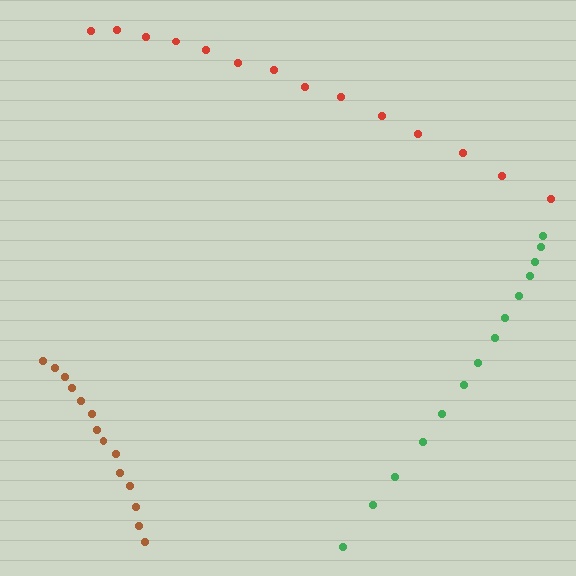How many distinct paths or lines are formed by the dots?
There are 3 distinct paths.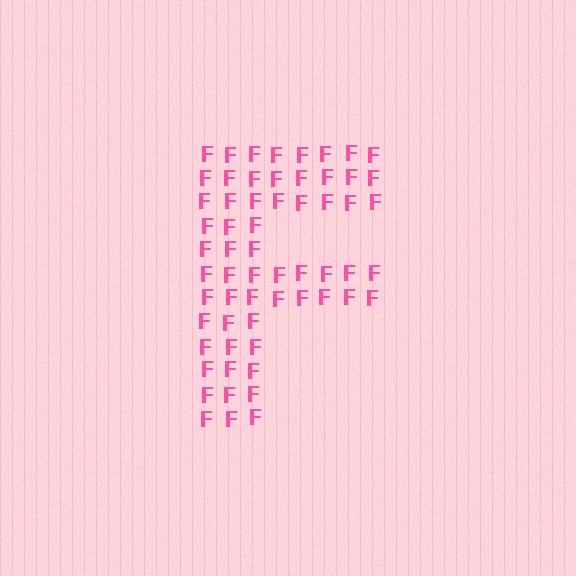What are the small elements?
The small elements are letter F's.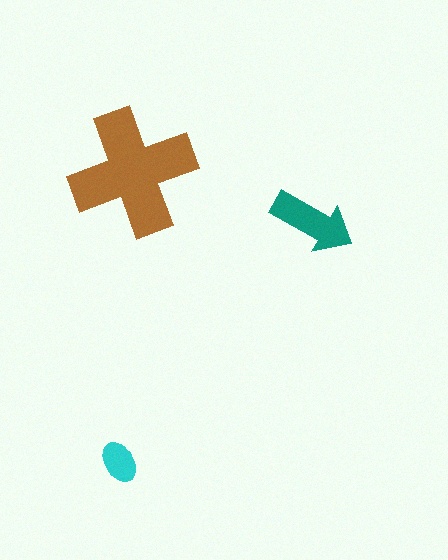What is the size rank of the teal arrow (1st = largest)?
2nd.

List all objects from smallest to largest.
The cyan ellipse, the teal arrow, the brown cross.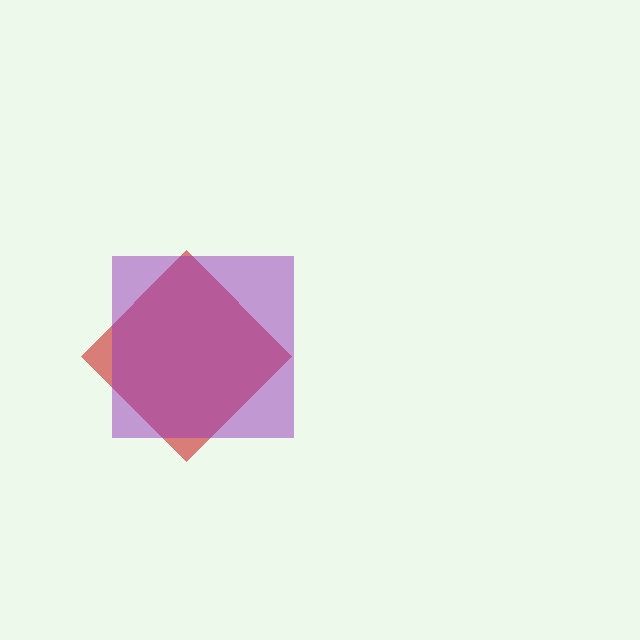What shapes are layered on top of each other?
The layered shapes are: a red diamond, a purple square.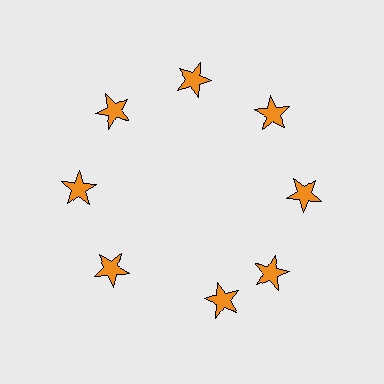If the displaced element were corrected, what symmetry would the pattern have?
It would have 8-fold rotational symmetry — the pattern would map onto itself every 45 degrees.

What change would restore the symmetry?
The symmetry would be restored by rotating it back into even spacing with its neighbors so that all 8 stars sit at equal angles and equal distance from the center.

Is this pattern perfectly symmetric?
No. The 8 orange stars are arranged in a ring, but one element near the 6 o'clock position is rotated out of alignment along the ring, breaking the 8-fold rotational symmetry.